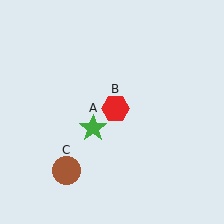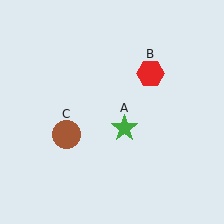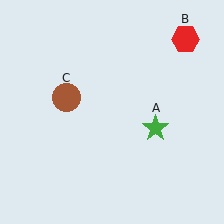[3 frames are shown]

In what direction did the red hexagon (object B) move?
The red hexagon (object B) moved up and to the right.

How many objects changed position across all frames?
3 objects changed position: green star (object A), red hexagon (object B), brown circle (object C).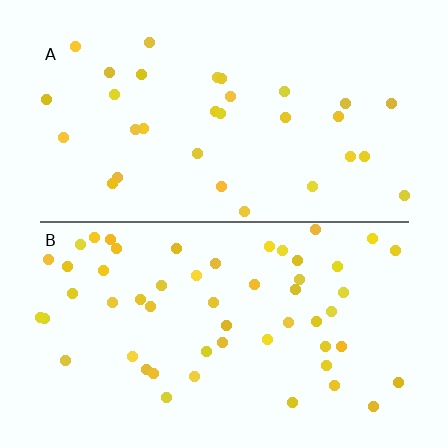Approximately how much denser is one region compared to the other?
Approximately 1.7× — region B over region A.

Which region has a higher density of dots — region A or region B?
B (the bottom).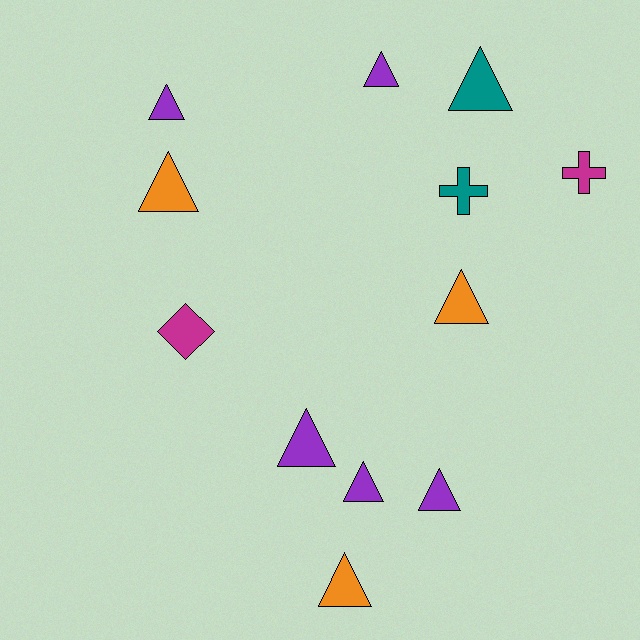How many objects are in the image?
There are 12 objects.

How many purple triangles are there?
There are 5 purple triangles.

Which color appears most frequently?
Purple, with 5 objects.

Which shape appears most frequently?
Triangle, with 9 objects.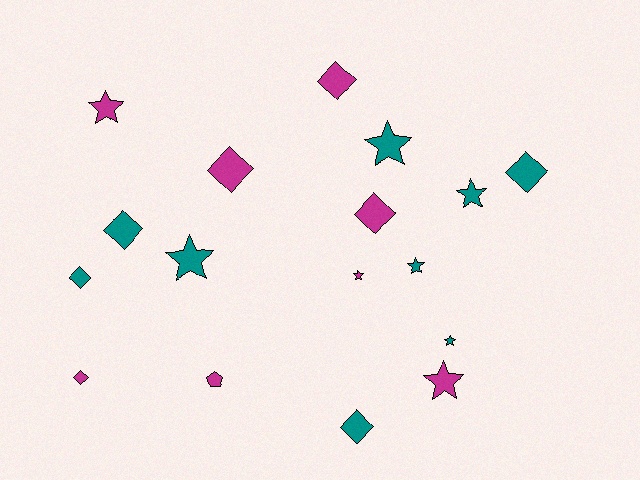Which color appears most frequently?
Teal, with 9 objects.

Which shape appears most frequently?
Diamond, with 8 objects.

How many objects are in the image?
There are 17 objects.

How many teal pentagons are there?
There are no teal pentagons.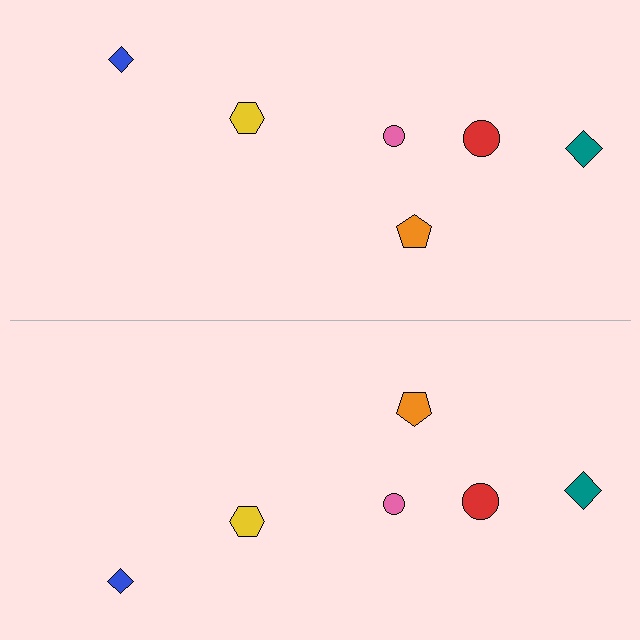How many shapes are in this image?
There are 12 shapes in this image.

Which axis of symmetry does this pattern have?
The pattern has a horizontal axis of symmetry running through the center of the image.